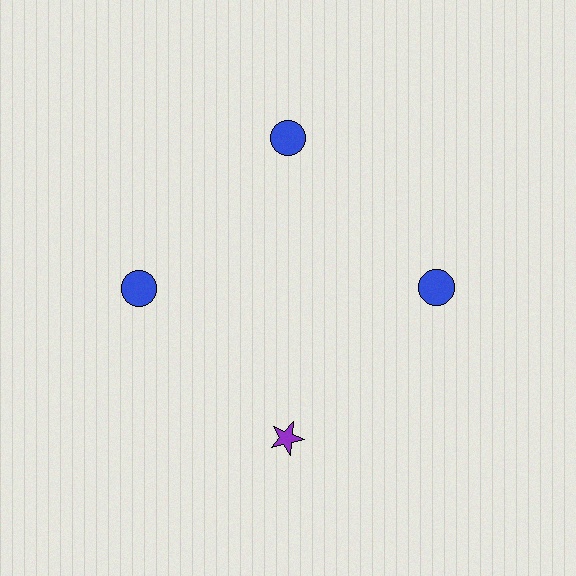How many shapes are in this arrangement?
There are 4 shapes arranged in a ring pattern.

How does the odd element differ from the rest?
It differs in both color (purple instead of blue) and shape (star instead of circle).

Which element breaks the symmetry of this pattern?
The purple star at roughly the 6 o'clock position breaks the symmetry. All other shapes are blue circles.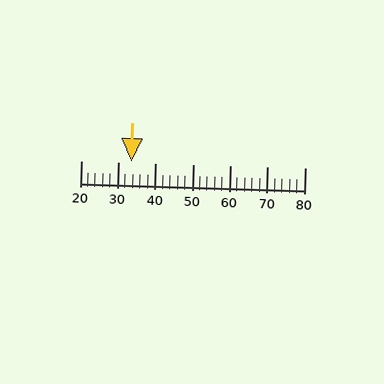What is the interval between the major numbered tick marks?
The major tick marks are spaced 10 units apart.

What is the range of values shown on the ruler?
The ruler shows values from 20 to 80.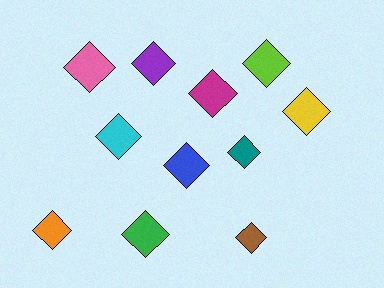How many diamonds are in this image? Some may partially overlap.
There are 11 diamonds.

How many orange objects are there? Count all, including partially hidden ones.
There is 1 orange object.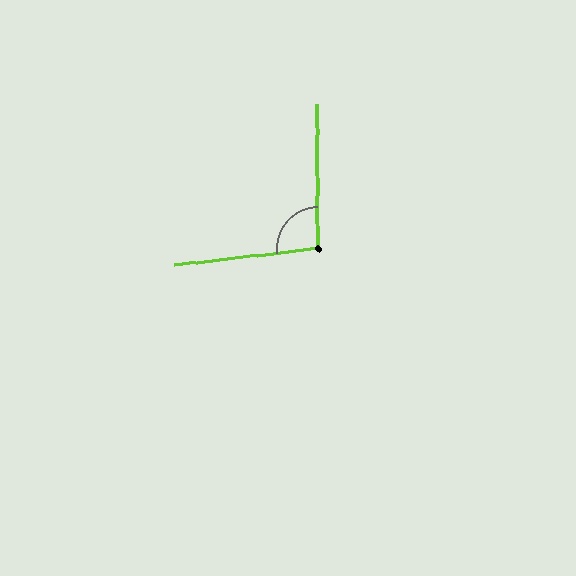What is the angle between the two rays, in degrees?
Approximately 96 degrees.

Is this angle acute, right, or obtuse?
It is obtuse.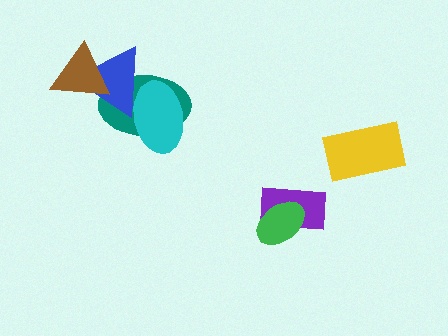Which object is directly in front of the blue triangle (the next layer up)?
The brown triangle is directly in front of the blue triangle.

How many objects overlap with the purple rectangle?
1 object overlaps with the purple rectangle.